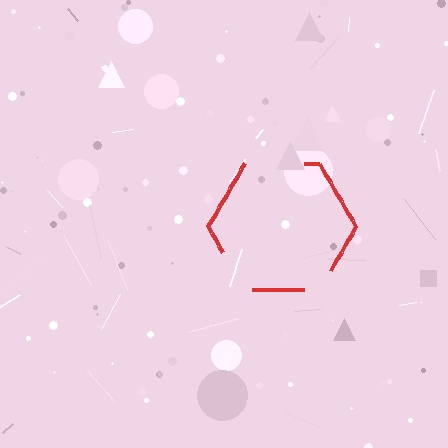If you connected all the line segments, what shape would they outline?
They would outline a hexagon.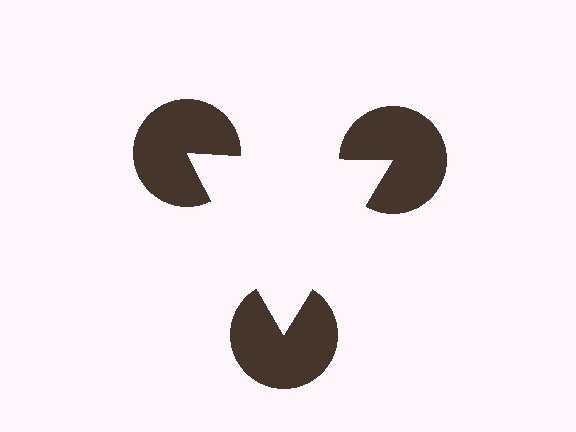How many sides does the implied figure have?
3 sides.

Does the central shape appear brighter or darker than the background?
It typically appears slightly brighter than the background, even though no actual brightness change is drawn.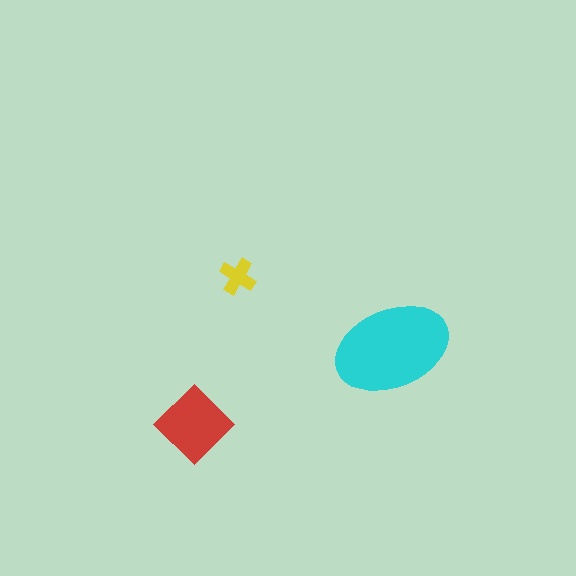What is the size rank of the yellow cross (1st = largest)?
3rd.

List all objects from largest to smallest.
The cyan ellipse, the red diamond, the yellow cross.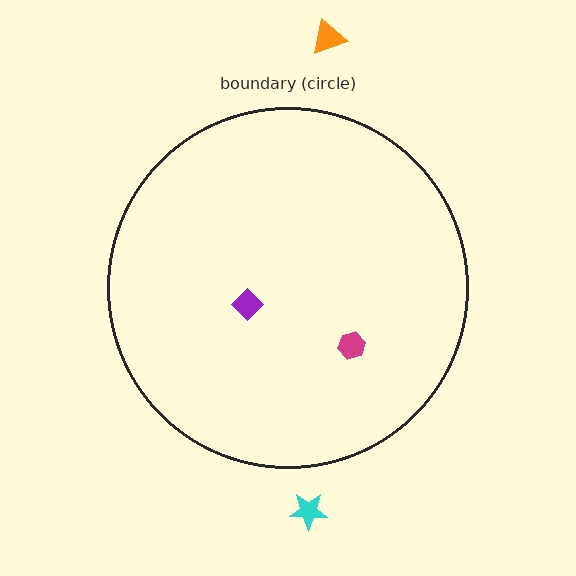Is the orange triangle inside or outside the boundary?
Outside.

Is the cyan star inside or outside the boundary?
Outside.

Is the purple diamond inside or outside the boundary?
Inside.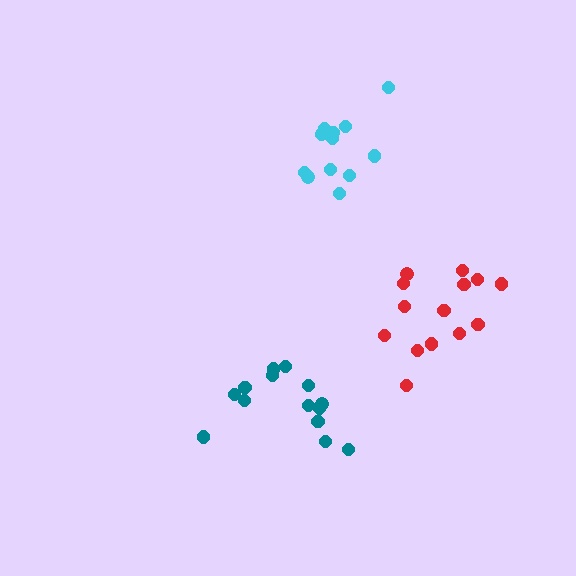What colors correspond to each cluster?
The clusters are colored: cyan, teal, red.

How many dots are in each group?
Group 1: 13 dots, Group 2: 14 dots, Group 3: 14 dots (41 total).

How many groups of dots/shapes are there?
There are 3 groups.